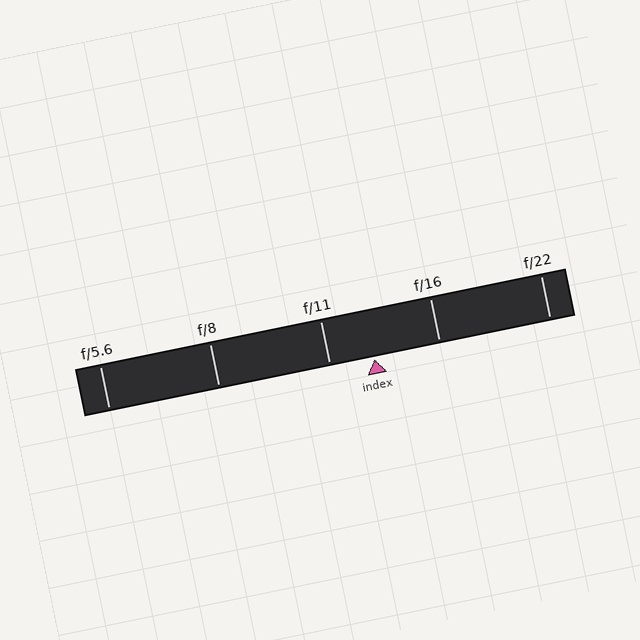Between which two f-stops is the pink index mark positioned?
The index mark is between f/11 and f/16.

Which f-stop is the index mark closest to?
The index mark is closest to f/11.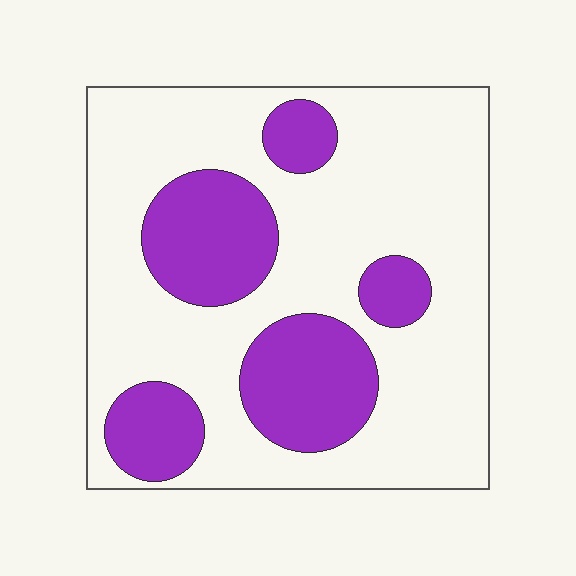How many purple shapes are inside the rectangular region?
5.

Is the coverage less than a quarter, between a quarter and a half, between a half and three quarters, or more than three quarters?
Between a quarter and a half.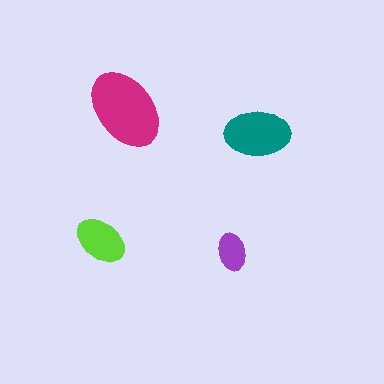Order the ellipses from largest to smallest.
the magenta one, the teal one, the lime one, the purple one.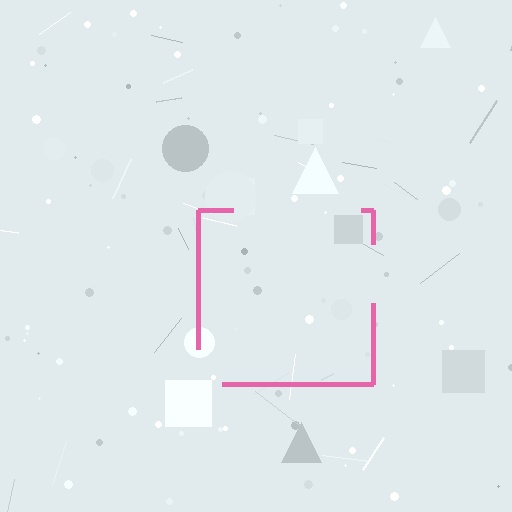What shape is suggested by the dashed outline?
The dashed outline suggests a square.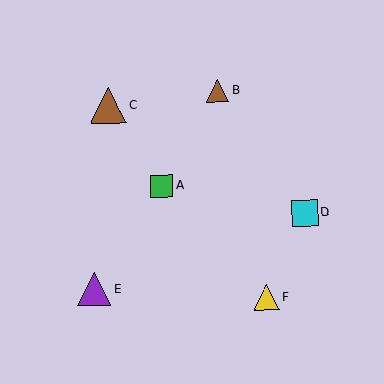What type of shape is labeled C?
Shape C is a brown triangle.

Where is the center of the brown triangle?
The center of the brown triangle is at (108, 105).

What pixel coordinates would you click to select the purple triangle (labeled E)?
Click at (94, 289) to select the purple triangle E.